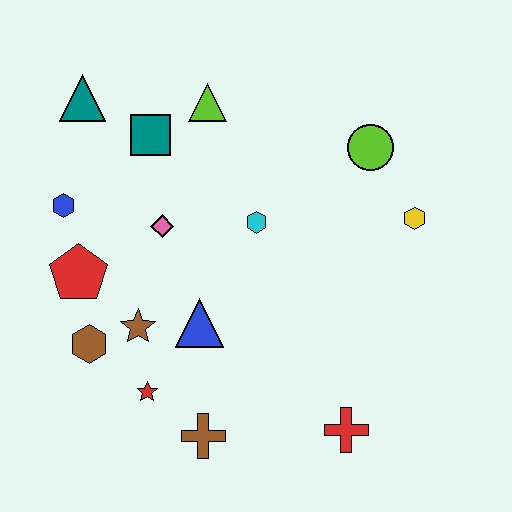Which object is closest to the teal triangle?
The teal square is closest to the teal triangle.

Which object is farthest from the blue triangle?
The teal triangle is farthest from the blue triangle.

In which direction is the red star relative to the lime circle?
The red star is below the lime circle.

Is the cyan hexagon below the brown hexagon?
No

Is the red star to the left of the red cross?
Yes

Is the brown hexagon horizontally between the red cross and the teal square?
No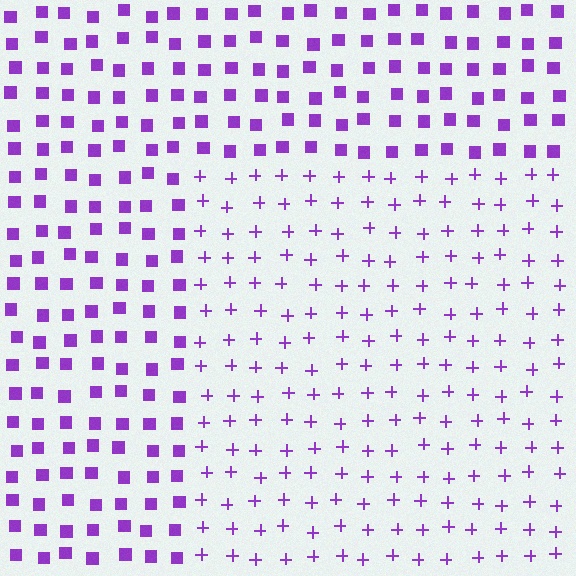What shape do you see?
I see a rectangle.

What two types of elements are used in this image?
The image uses plus signs inside the rectangle region and squares outside it.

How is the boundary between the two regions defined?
The boundary is defined by a change in element shape: plus signs inside vs. squares outside. All elements share the same color and spacing.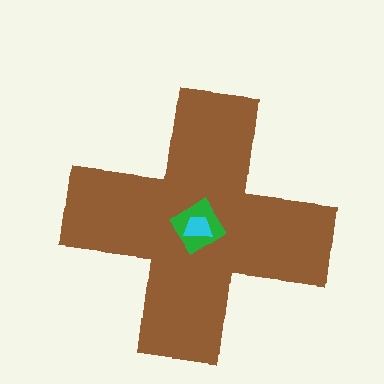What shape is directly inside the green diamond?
The cyan trapezoid.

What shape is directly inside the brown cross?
The green diamond.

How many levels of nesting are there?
3.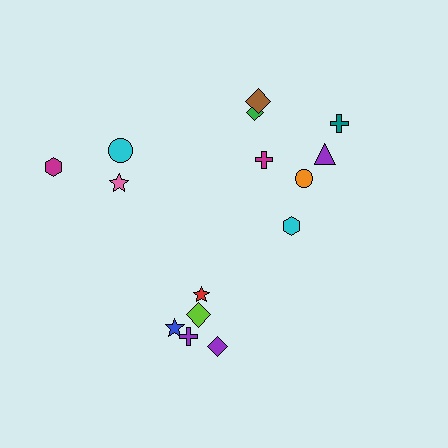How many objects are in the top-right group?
There are 7 objects.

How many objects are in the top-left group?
There are 3 objects.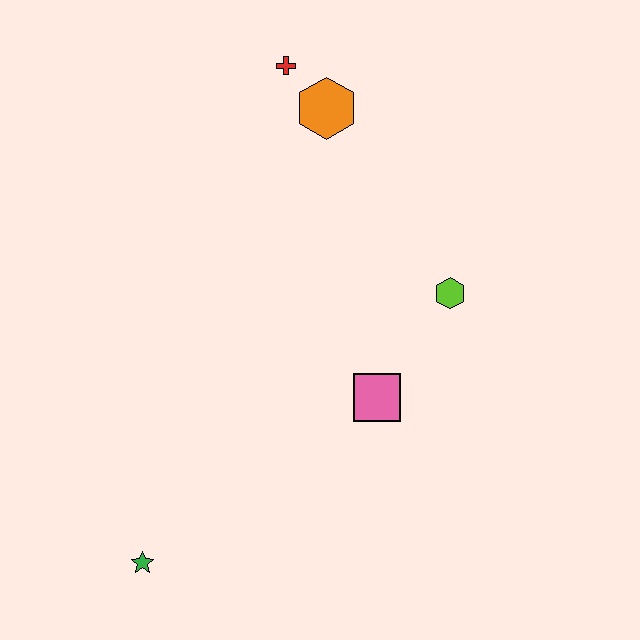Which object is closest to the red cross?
The orange hexagon is closest to the red cross.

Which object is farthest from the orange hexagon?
The green star is farthest from the orange hexagon.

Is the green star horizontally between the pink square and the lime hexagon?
No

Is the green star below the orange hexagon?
Yes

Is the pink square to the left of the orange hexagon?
No